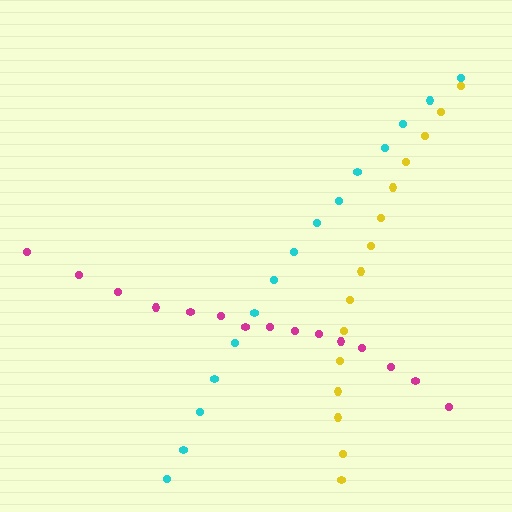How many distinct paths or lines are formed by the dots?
There are 3 distinct paths.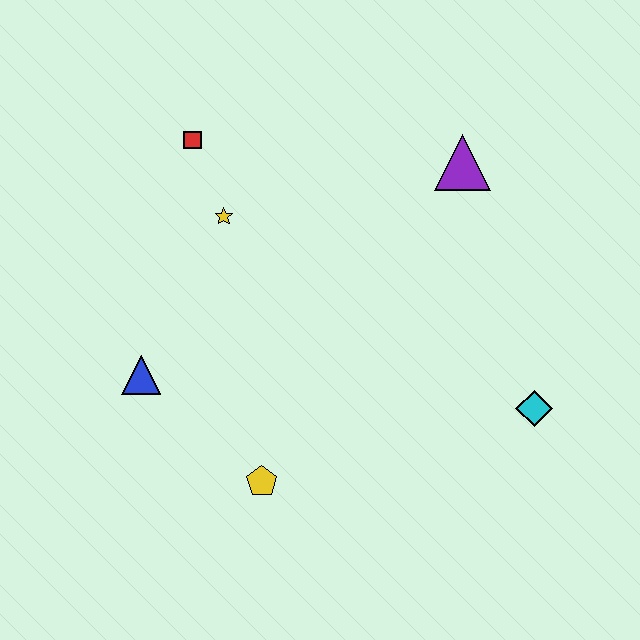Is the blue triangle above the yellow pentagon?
Yes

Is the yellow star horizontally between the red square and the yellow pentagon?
Yes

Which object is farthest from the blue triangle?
The cyan diamond is farthest from the blue triangle.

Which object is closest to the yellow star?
The red square is closest to the yellow star.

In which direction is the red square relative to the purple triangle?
The red square is to the left of the purple triangle.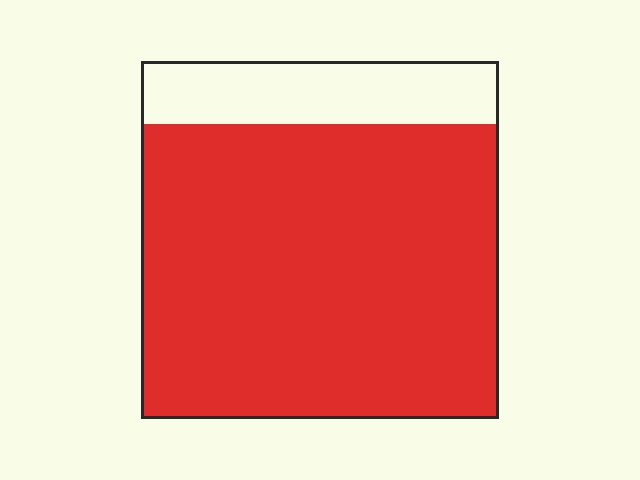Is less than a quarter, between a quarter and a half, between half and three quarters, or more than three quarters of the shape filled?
More than three quarters.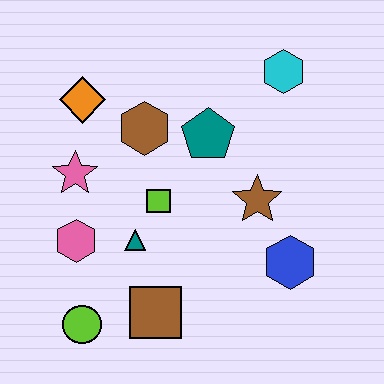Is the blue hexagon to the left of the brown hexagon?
No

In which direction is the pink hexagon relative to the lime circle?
The pink hexagon is above the lime circle.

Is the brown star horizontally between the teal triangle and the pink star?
No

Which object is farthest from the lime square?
The cyan hexagon is farthest from the lime square.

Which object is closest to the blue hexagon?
The brown star is closest to the blue hexagon.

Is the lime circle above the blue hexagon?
No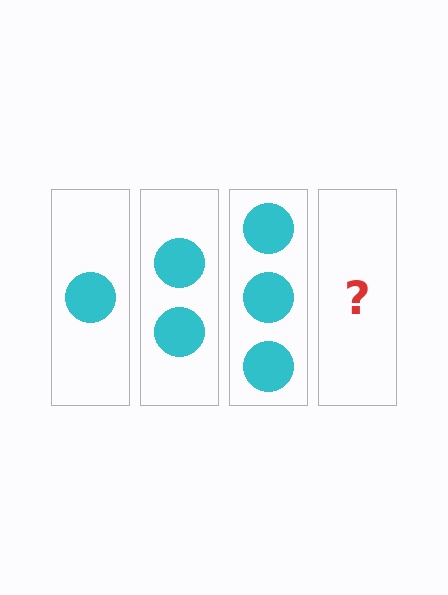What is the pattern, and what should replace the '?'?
The pattern is that each step adds one more circle. The '?' should be 4 circles.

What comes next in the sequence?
The next element should be 4 circles.